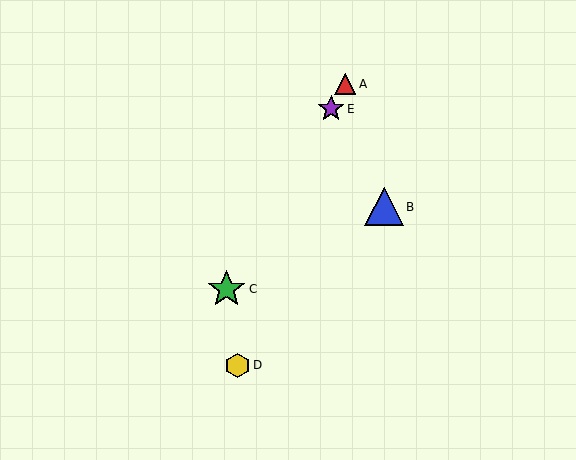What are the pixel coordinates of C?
Object C is at (227, 289).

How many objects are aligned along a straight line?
3 objects (A, C, E) are aligned along a straight line.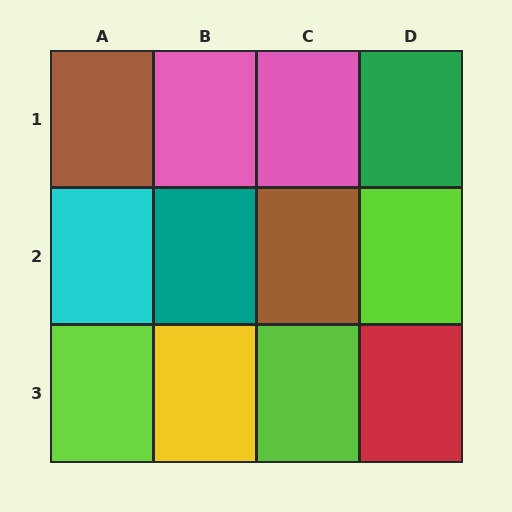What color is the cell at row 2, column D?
Lime.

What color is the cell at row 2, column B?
Teal.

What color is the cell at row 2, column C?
Brown.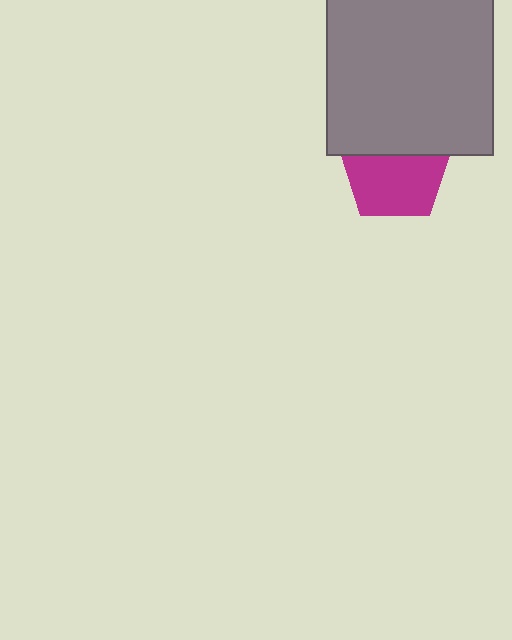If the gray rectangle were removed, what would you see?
You would see the complete magenta pentagon.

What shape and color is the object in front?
The object in front is a gray rectangle.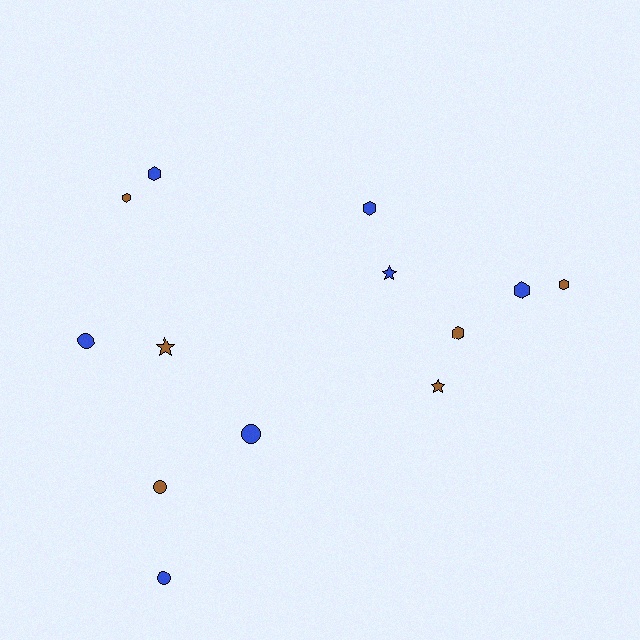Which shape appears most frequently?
Hexagon, with 6 objects.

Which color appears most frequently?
Blue, with 7 objects.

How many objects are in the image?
There are 13 objects.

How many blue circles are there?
There are 3 blue circles.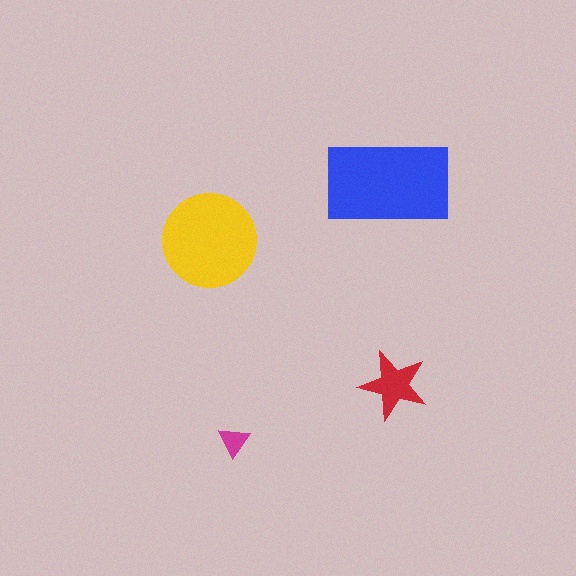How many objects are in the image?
There are 4 objects in the image.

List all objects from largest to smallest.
The blue rectangle, the yellow circle, the red star, the magenta triangle.